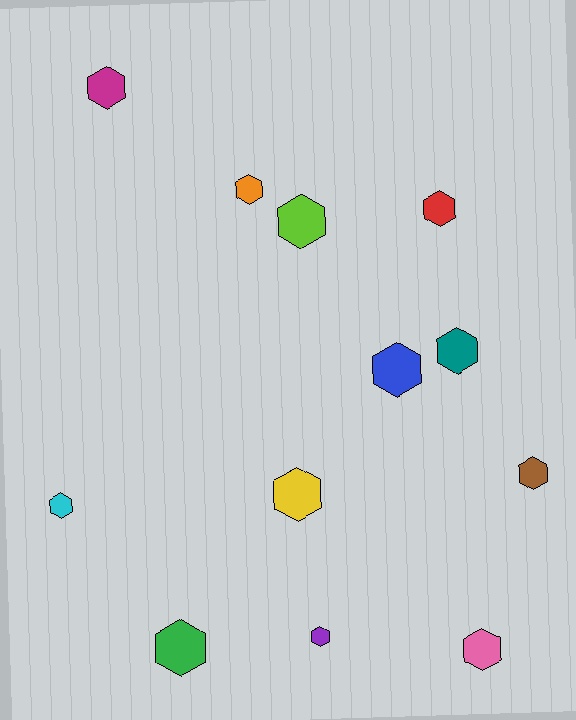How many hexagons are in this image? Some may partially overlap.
There are 12 hexagons.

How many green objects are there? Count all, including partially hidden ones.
There is 1 green object.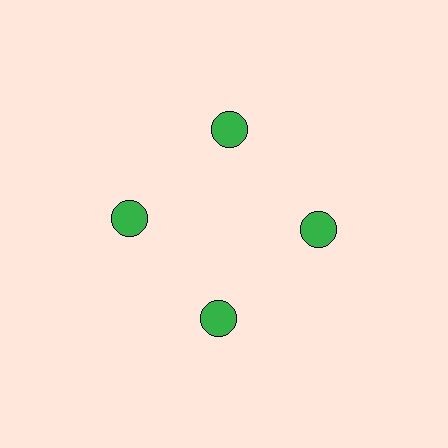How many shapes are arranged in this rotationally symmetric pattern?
There are 4 shapes, arranged in 4 groups of 1.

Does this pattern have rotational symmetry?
Yes, this pattern has 4-fold rotational symmetry. It looks the same after rotating 90 degrees around the center.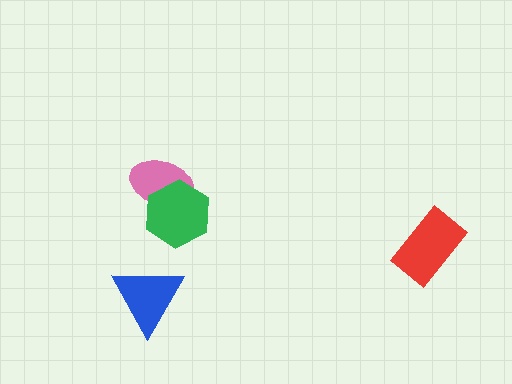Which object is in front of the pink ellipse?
The green hexagon is in front of the pink ellipse.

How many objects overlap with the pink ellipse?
1 object overlaps with the pink ellipse.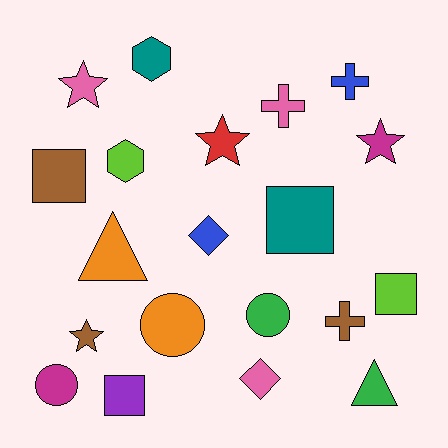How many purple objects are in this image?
There is 1 purple object.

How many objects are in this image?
There are 20 objects.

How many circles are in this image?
There are 3 circles.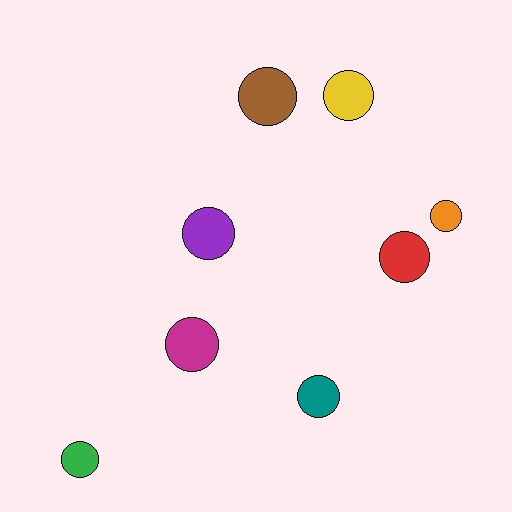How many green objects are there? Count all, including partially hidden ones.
There is 1 green object.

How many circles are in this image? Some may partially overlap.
There are 8 circles.